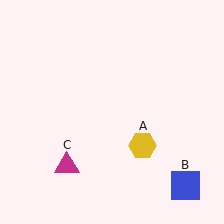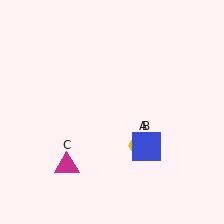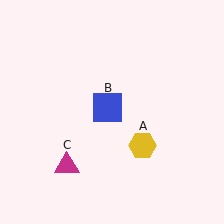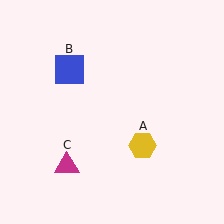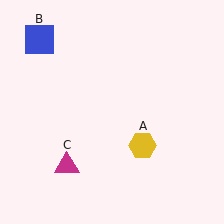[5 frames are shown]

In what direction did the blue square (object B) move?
The blue square (object B) moved up and to the left.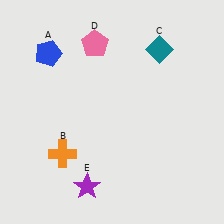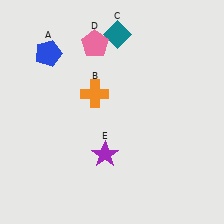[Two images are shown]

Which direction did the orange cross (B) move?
The orange cross (B) moved up.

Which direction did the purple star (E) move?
The purple star (E) moved up.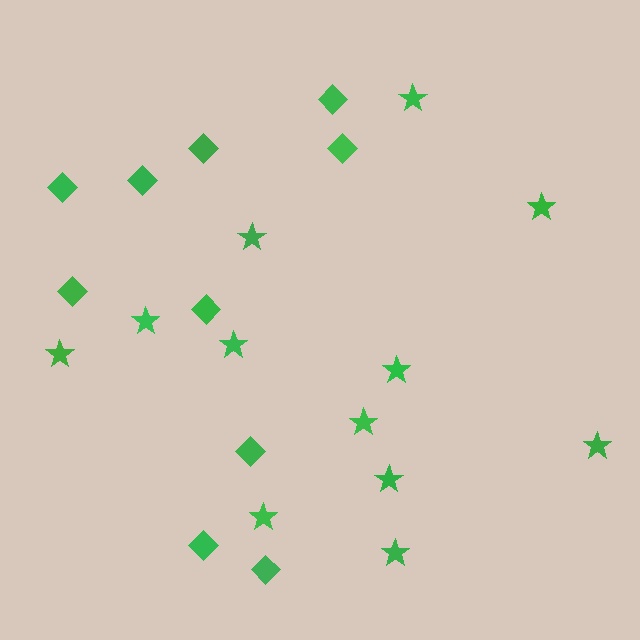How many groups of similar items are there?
There are 2 groups: one group of stars (12) and one group of diamonds (10).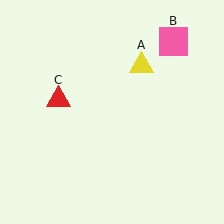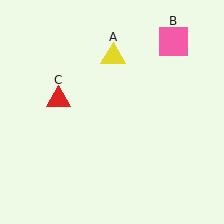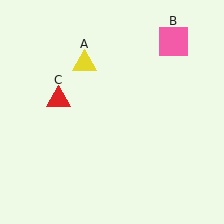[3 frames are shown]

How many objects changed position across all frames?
1 object changed position: yellow triangle (object A).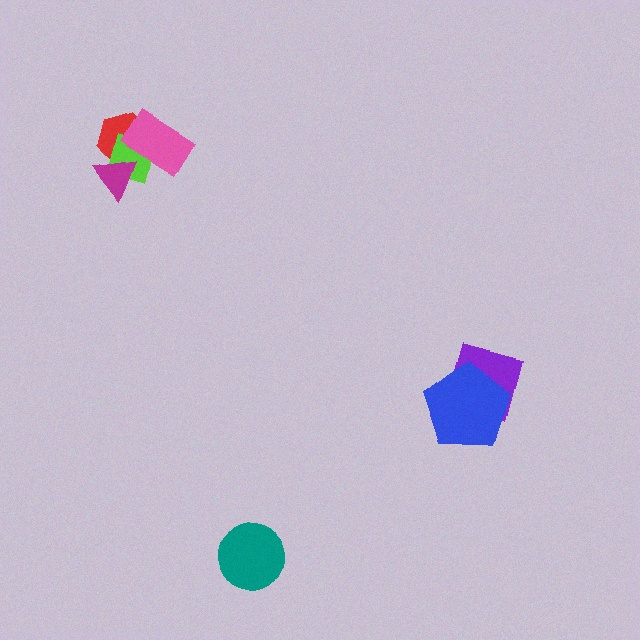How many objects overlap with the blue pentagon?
1 object overlaps with the blue pentagon.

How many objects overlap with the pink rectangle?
2 objects overlap with the pink rectangle.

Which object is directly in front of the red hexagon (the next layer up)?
The lime square is directly in front of the red hexagon.